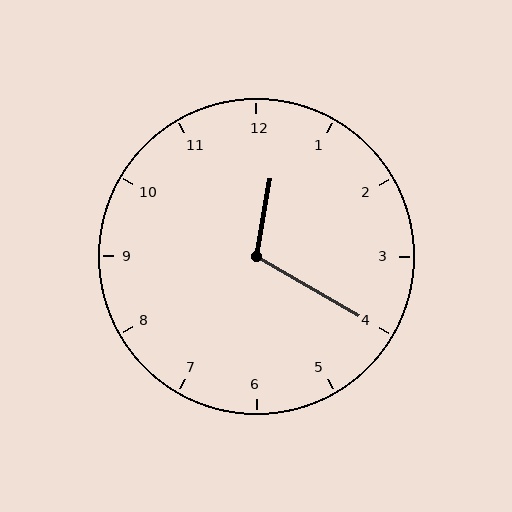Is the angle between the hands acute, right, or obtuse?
It is obtuse.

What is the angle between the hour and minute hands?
Approximately 110 degrees.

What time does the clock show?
12:20.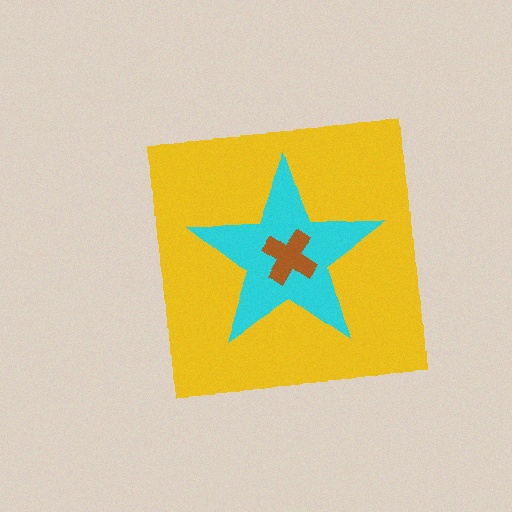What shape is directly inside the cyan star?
The brown cross.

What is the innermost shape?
The brown cross.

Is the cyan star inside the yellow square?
Yes.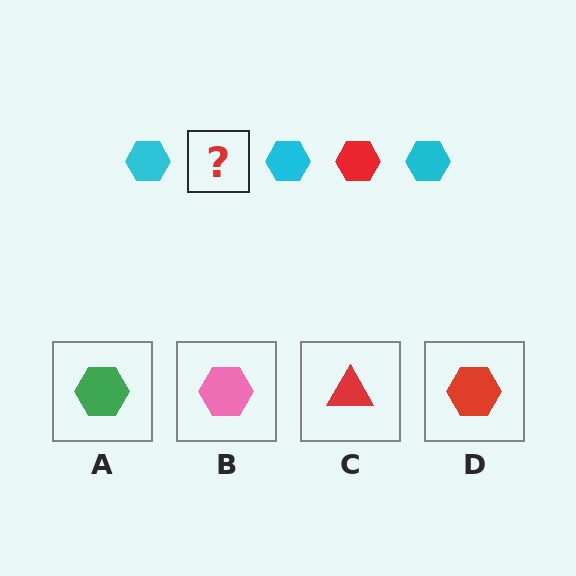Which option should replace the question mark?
Option D.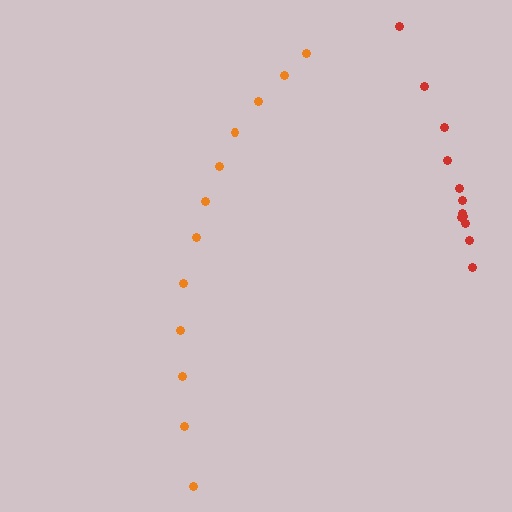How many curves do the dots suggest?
There are 2 distinct paths.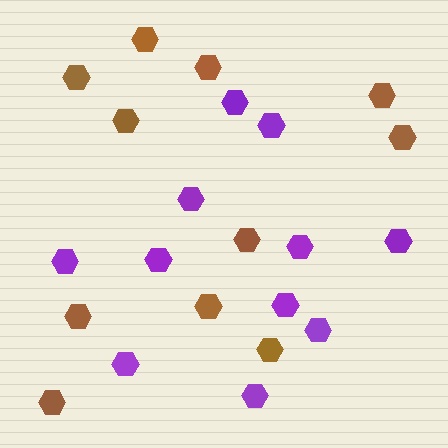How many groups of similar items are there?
There are 2 groups: one group of brown hexagons (11) and one group of purple hexagons (11).